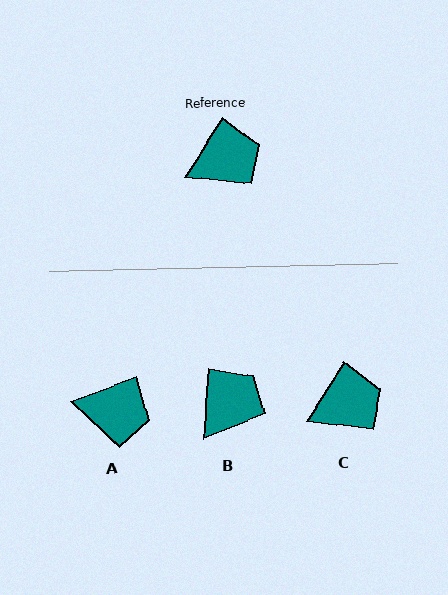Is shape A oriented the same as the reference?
No, it is off by about 37 degrees.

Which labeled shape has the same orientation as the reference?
C.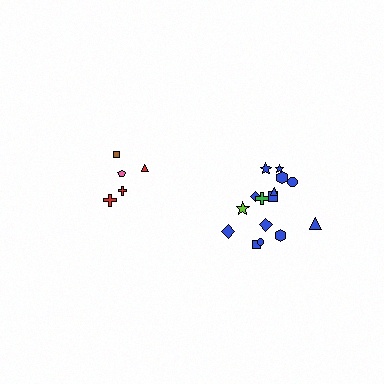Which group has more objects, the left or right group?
The right group.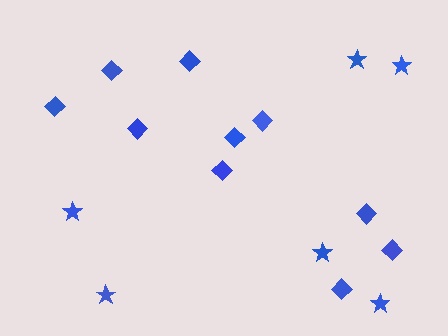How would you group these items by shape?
There are 2 groups: one group of diamonds (10) and one group of stars (6).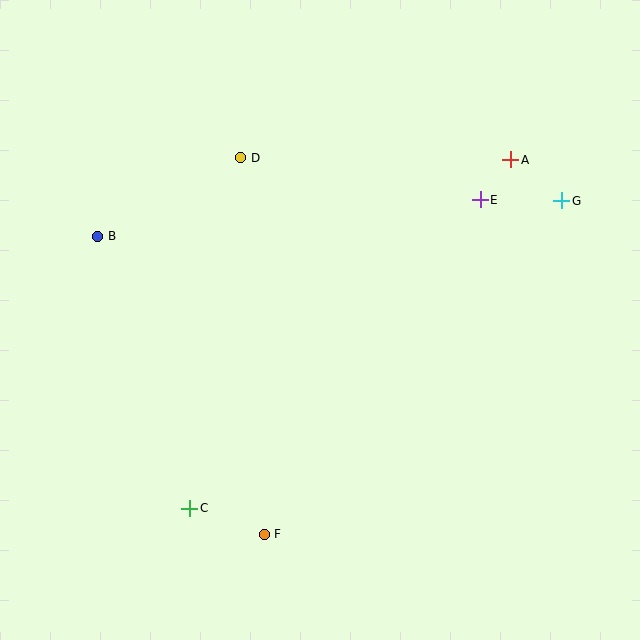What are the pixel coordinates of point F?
Point F is at (264, 534).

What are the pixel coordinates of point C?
Point C is at (190, 508).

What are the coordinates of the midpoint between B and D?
The midpoint between B and D is at (169, 197).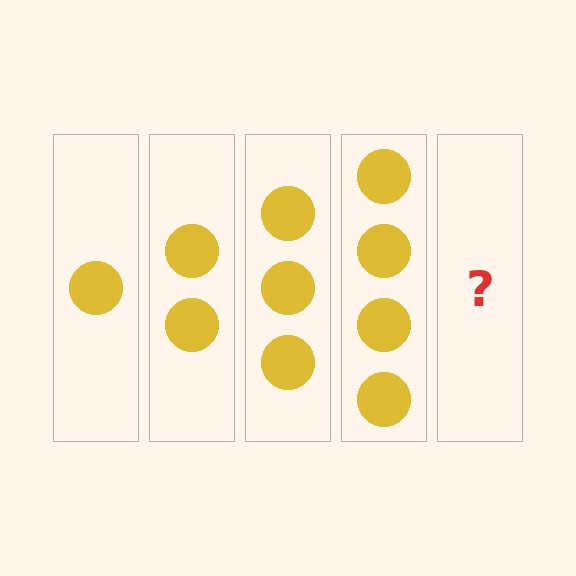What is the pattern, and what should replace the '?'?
The pattern is that each step adds one more circle. The '?' should be 5 circles.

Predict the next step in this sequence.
The next step is 5 circles.